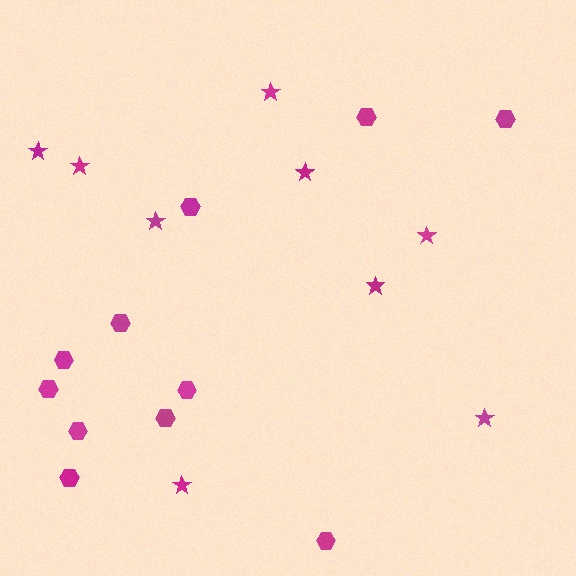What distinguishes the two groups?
There are 2 groups: one group of hexagons (11) and one group of stars (9).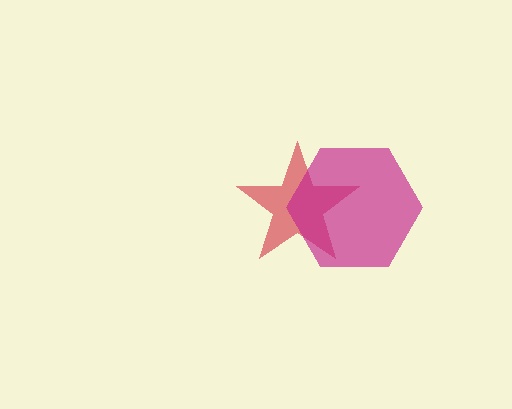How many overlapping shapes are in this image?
There are 2 overlapping shapes in the image.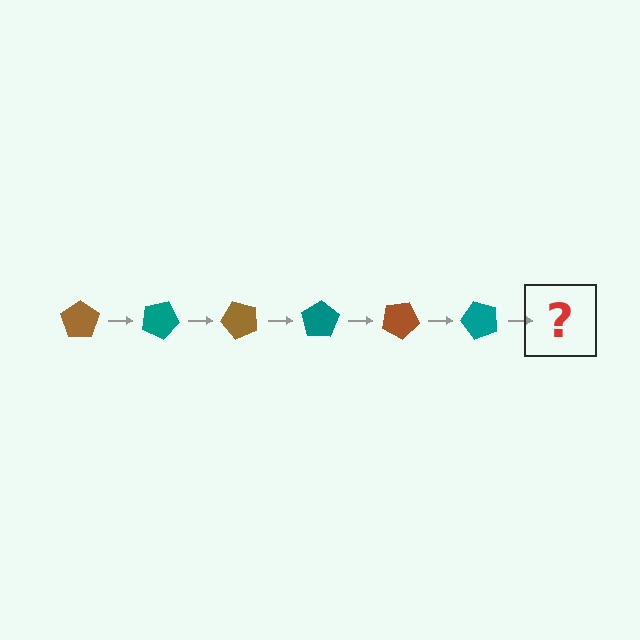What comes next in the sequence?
The next element should be a brown pentagon, rotated 150 degrees from the start.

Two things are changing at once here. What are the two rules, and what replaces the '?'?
The two rules are that it rotates 25 degrees each step and the color cycles through brown and teal. The '?' should be a brown pentagon, rotated 150 degrees from the start.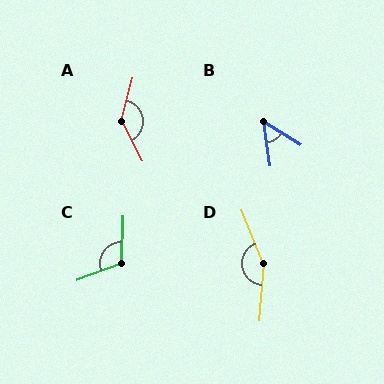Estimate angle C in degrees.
Approximately 112 degrees.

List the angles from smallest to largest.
B (49°), C (112°), A (137°), D (153°).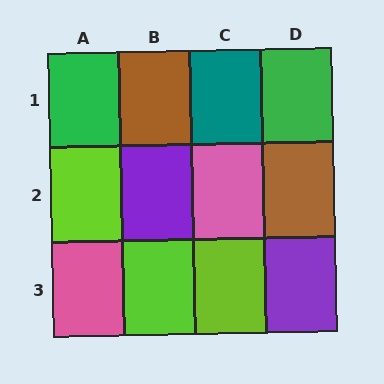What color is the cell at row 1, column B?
Brown.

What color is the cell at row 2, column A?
Lime.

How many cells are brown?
2 cells are brown.